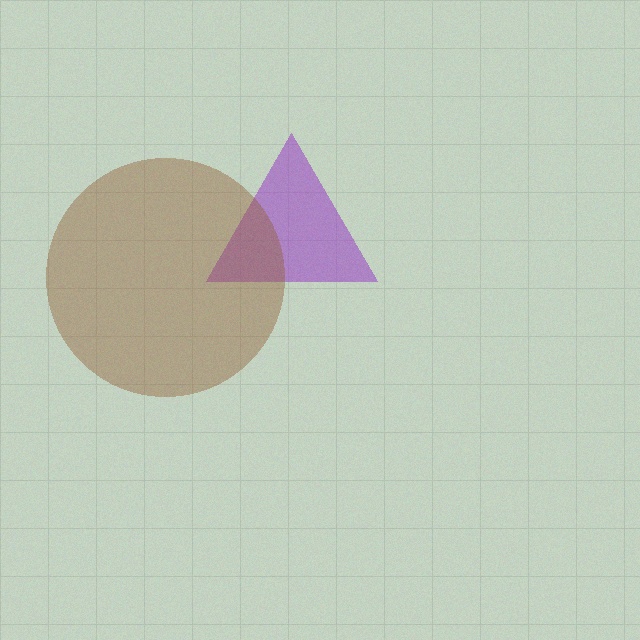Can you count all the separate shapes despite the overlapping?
Yes, there are 2 separate shapes.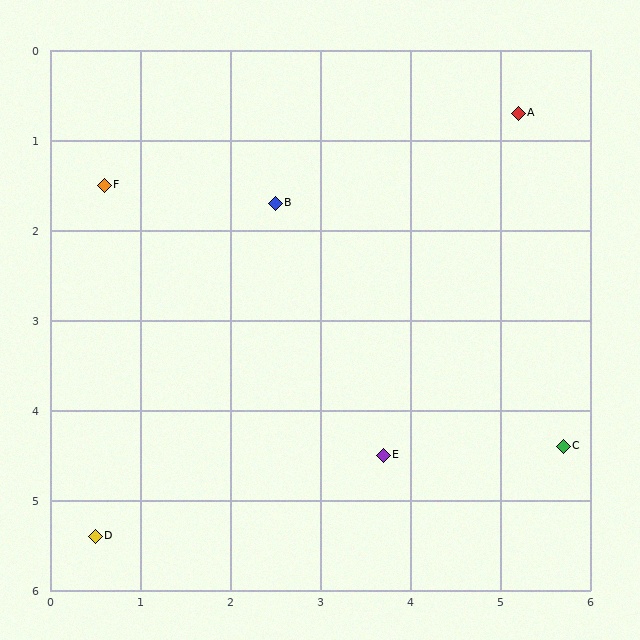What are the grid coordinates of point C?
Point C is at approximately (5.7, 4.4).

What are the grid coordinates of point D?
Point D is at approximately (0.5, 5.4).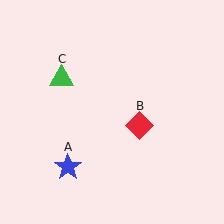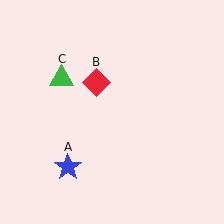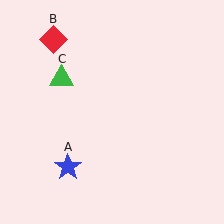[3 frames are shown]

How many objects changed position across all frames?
1 object changed position: red diamond (object B).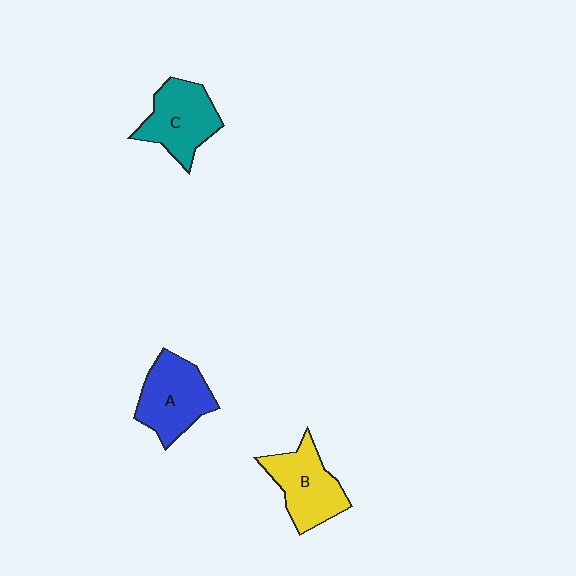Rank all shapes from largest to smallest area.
From largest to smallest: A (blue), C (teal), B (yellow).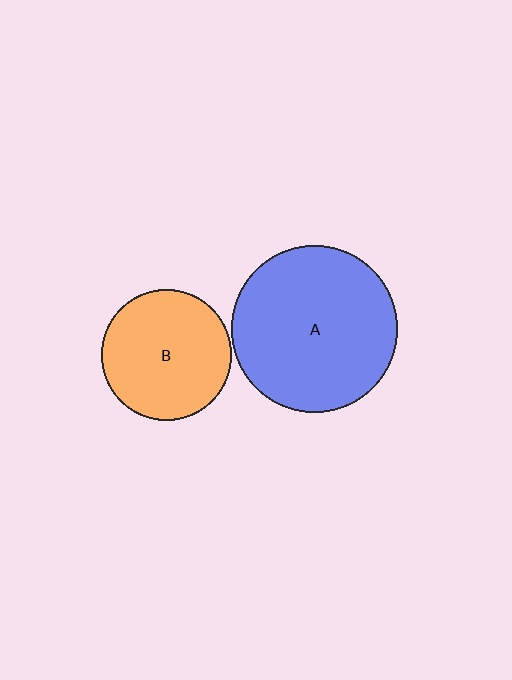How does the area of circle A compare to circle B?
Approximately 1.6 times.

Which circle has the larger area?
Circle A (blue).